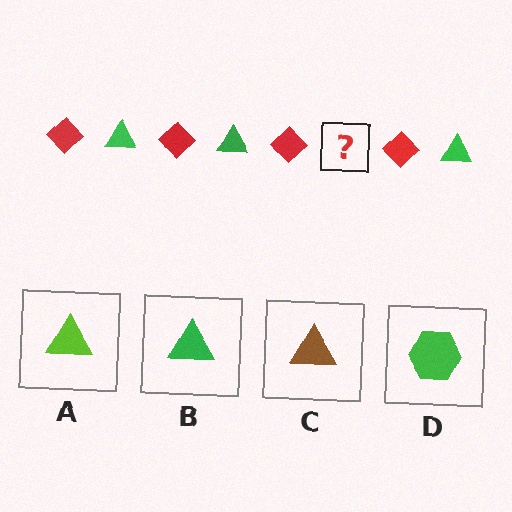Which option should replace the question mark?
Option B.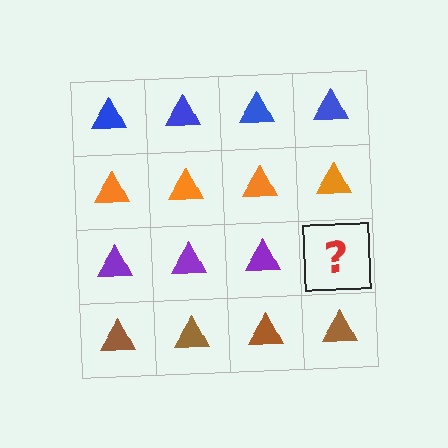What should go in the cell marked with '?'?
The missing cell should contain a purple triangle.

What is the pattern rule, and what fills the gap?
The rule is that each row has a consistent color. The gap should be filled with a purple triangle.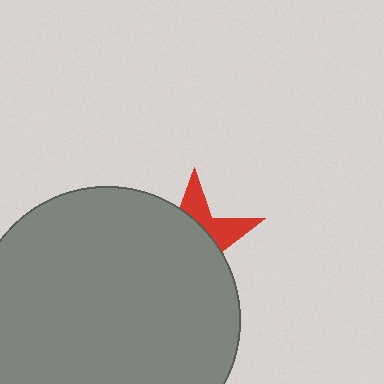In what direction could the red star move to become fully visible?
The red star could move toward the upper-right. That would shift it out from behind the gray circle entirely.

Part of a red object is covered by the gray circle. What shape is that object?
It is a star.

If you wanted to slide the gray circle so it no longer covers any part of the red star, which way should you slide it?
Slide it toward the lower-left — that is the most direct way to separate the two shapes.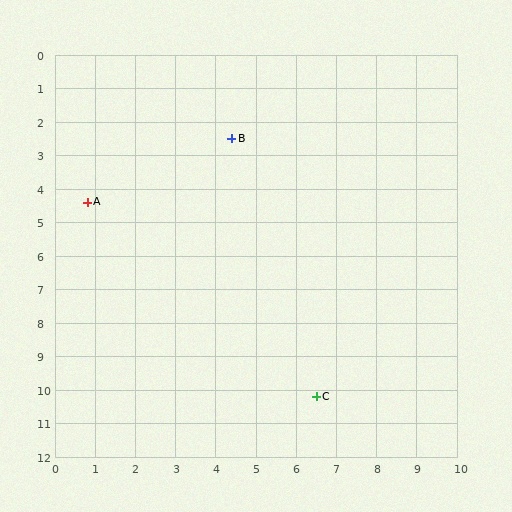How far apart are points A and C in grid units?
Points A and C are about 8.1 grid units apart.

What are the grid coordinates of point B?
Point B is at approximately (4.4, 2.5).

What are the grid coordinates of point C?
Point C is at approximately (6.5, 10.2).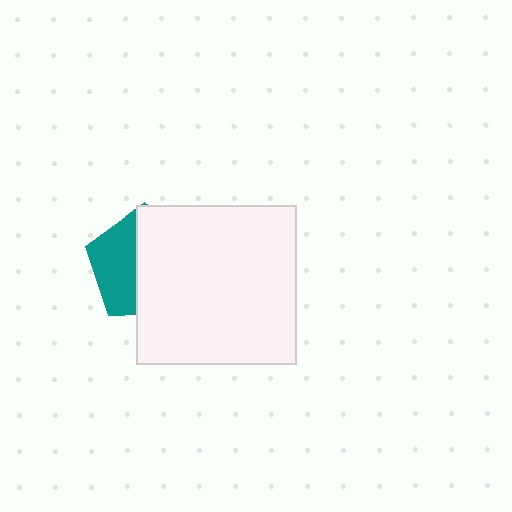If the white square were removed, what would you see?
You would see the complete teal pentagon.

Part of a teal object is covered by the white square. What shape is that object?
It is a pentagon.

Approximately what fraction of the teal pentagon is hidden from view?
Roughly 61% of the teal pentagon is hidden behind the white square.